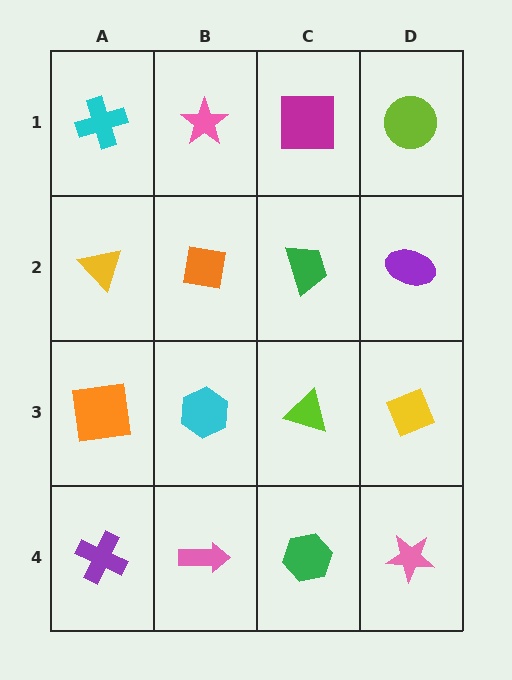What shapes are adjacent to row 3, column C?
A green trapezoid (row 2, column C), a green hexagon (row 4, column C), a cyan hexagon (row 3, column B), a yellow diamond (row 3, column D).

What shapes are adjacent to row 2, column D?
A lime circle (row 1, column D), a yellow diamond (row 3, column D), a green trapezoid (row 2, column C).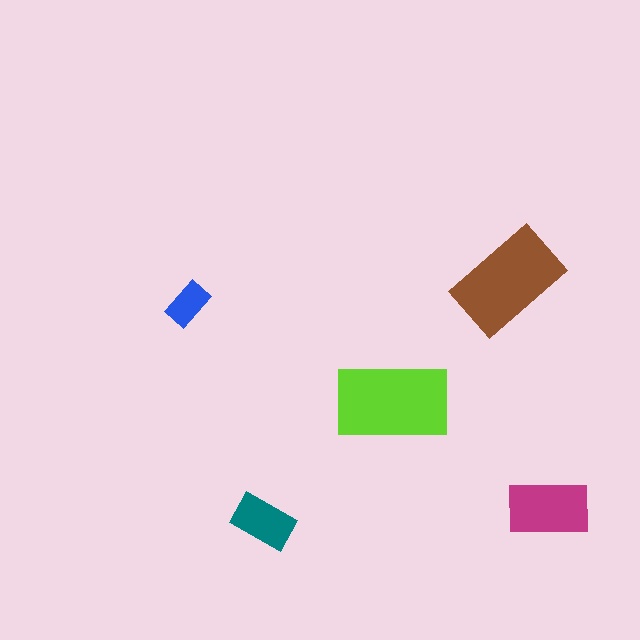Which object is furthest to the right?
The magenta rectangle is rightmost.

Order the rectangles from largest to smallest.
the lime one, the brown one, the magenta one, the teal one, the blue one.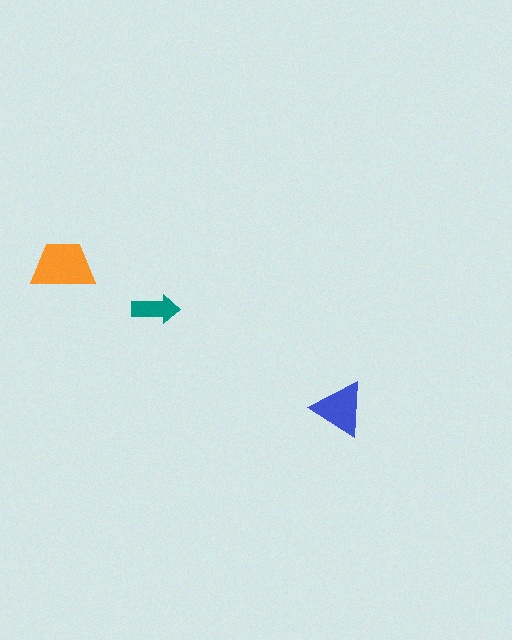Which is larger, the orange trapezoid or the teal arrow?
The orange trapezoid.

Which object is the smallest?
The teal arrow.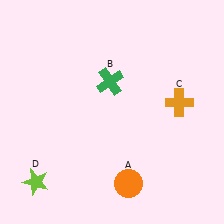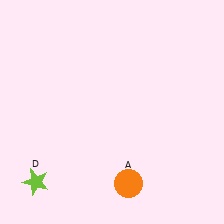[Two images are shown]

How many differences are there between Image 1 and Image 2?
There are 2 differences between the two images.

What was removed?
The orange cross (C), the green cross (B) were removed in Image 2.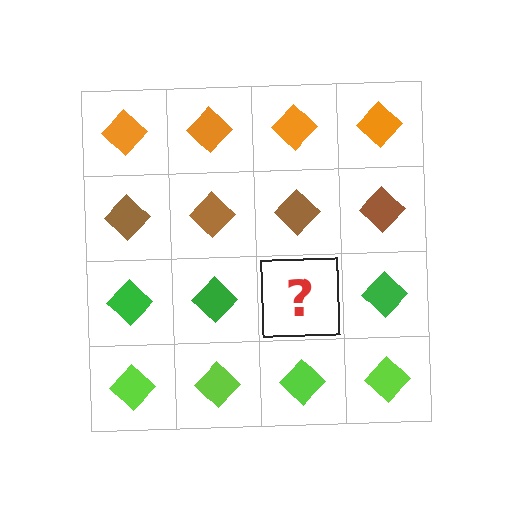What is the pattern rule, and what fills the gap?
The rule is that each row has a consistent color. The gap should be filled with a green diamond.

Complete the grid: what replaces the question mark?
The question mark should be replaced with a green diamond.